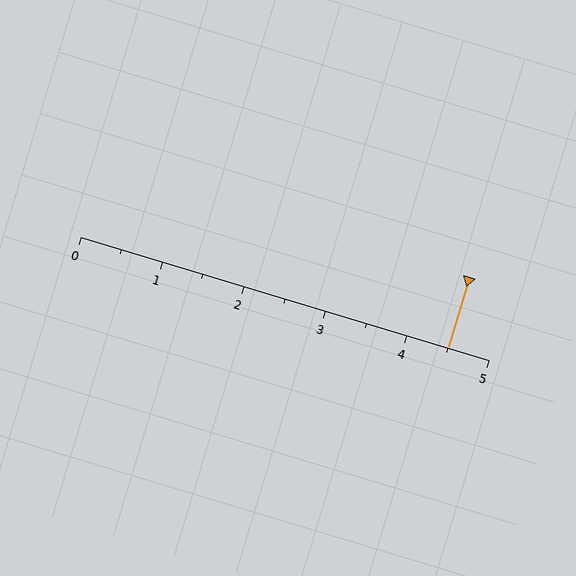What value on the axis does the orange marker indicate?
The marker indicates approximately 4.5.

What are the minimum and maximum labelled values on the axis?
The axis runs from 0 to 5.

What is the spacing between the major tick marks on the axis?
The major ticks are spaced 1 apart.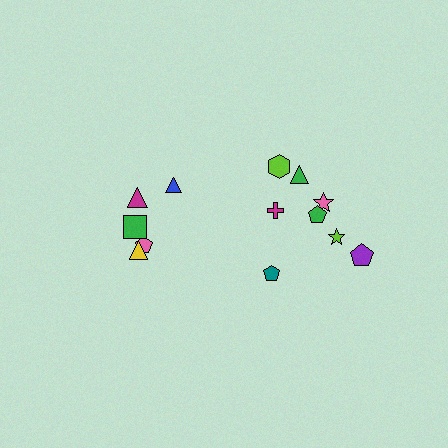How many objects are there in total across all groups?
There are 13 objects.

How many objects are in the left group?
There are 5 objects.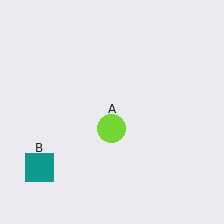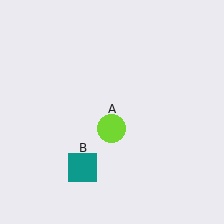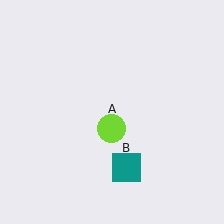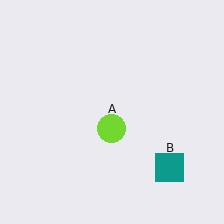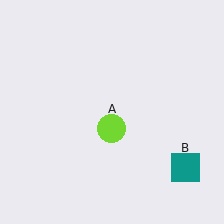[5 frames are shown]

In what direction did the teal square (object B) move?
The teal square (object B) moved right.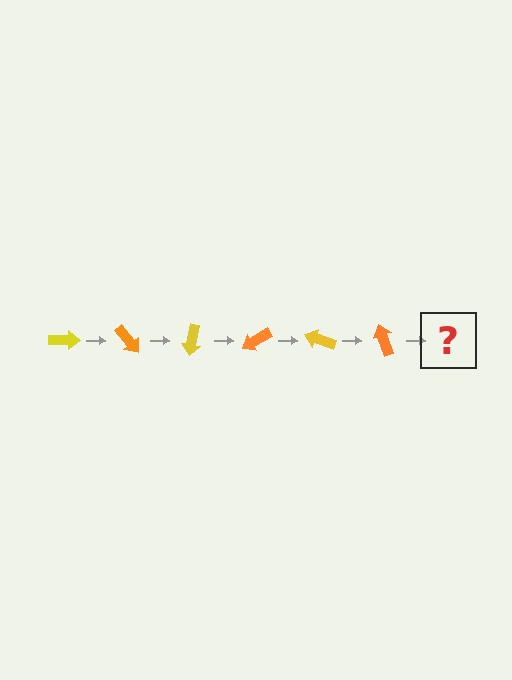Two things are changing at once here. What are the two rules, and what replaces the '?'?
The two rules are that it rotates 50 degrees each step and the color cycles through yellow and orange. The '?' should be a yellow arrow, rotated 300 degrees from the start.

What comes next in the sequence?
The next element should be a yellow arrow, rotated 300 degrees from the start.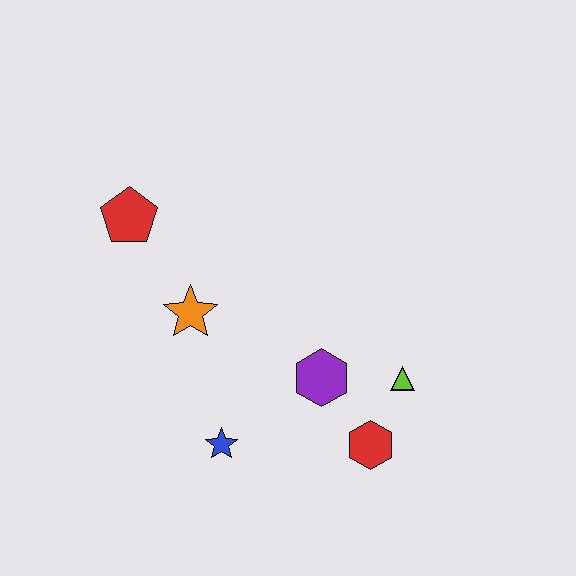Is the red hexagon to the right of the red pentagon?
Yes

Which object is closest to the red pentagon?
The orange star is closest to the red pentagon.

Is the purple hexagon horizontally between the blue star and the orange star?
No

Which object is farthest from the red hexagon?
The red pentagon is farthest from the red hexagon.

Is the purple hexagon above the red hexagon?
Yes